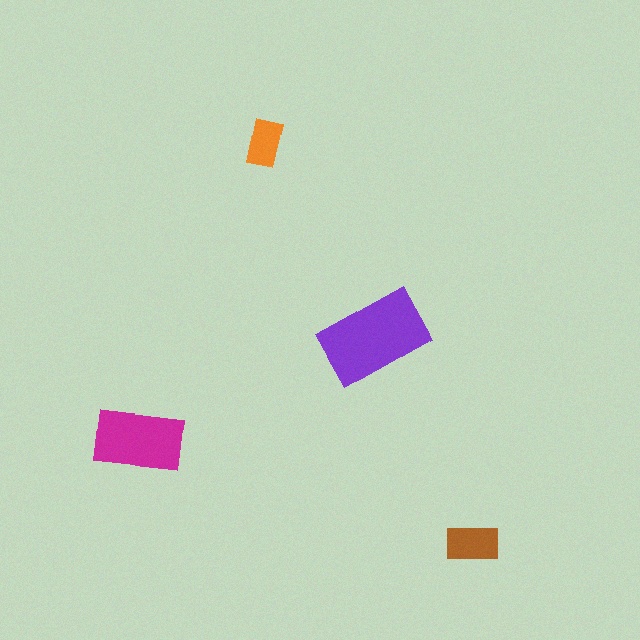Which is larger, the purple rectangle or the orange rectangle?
The purple one.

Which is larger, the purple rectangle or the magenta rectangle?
The purple one.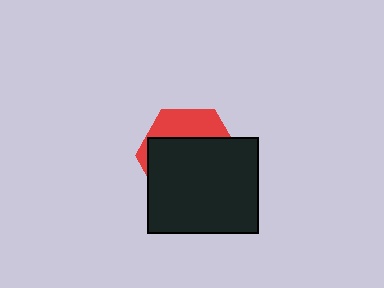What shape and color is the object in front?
The object in front is a black rectangle.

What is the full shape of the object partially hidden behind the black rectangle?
The partially hidden object is a red hexagon.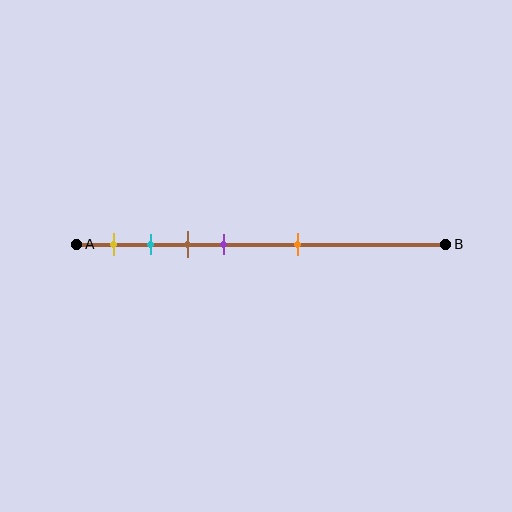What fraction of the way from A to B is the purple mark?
The purple mark is approximately 40% (0.4) of the way from A to B.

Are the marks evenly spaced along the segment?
No, the marks are not evenly spaced.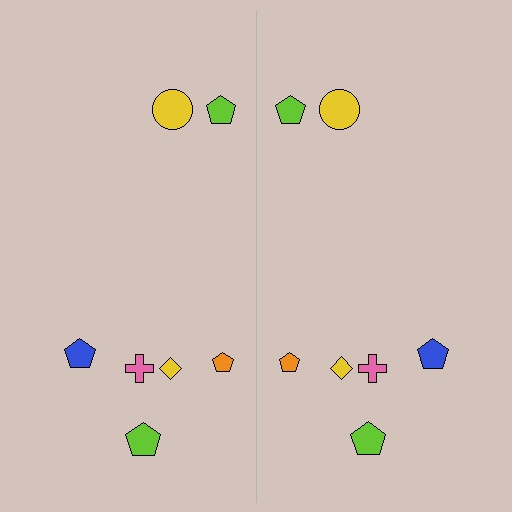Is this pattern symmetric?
Yes, this pattern has bilateral (reflection) symmetry.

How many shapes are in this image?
There are 14 shapes in this image.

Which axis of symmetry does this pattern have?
The pattern has a vertical axis of symmetry running through the center of the image.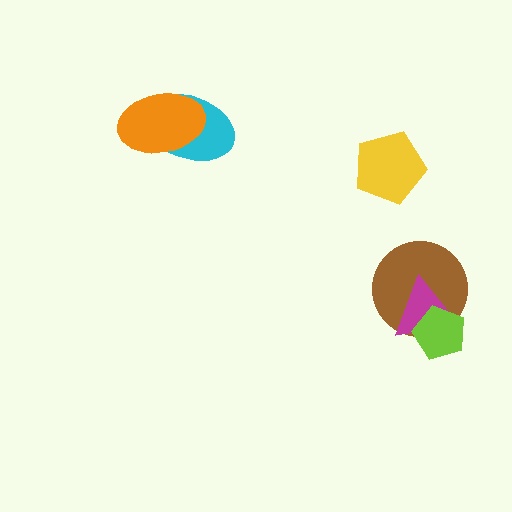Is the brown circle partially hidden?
Yes, it is partially covered by another shape.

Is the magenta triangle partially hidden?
Yes, it is partially covered by another shape.